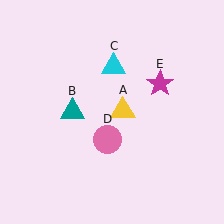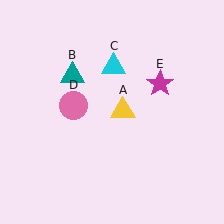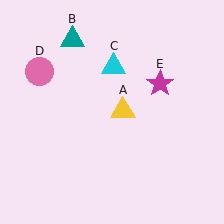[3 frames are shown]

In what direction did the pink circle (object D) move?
The pink circle (object D) moved up and to the left.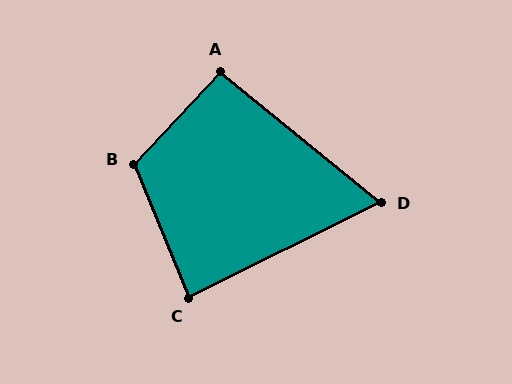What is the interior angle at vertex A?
Approximately 94 degrees (approximately right).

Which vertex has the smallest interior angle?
D, at approximately 66 degrees.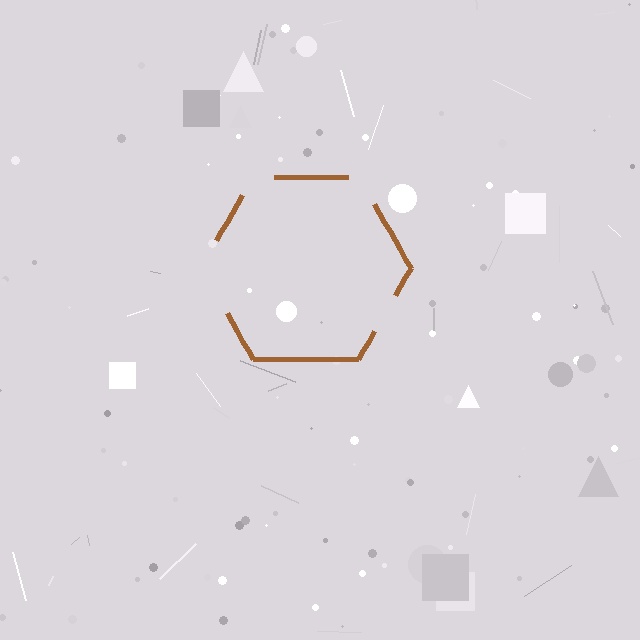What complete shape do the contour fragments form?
The contour fragments form a hexagon.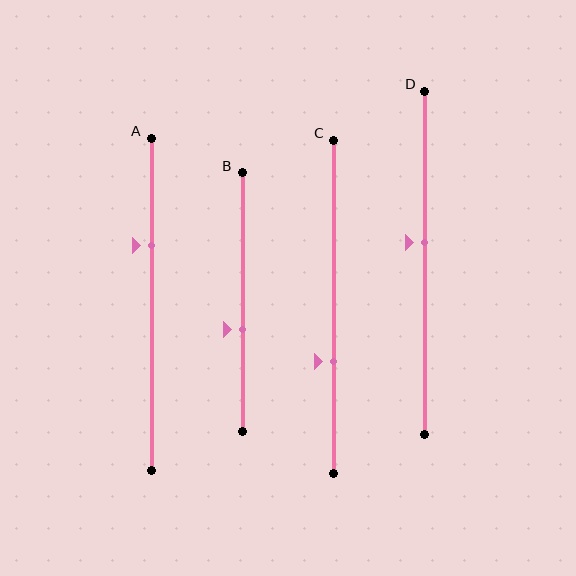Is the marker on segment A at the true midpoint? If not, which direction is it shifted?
No, the marker on segment A is shifted upward by about 18% of the segment length.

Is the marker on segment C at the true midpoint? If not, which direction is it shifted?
No, the marker on segment C is shifted downward by about 17% of the segment length.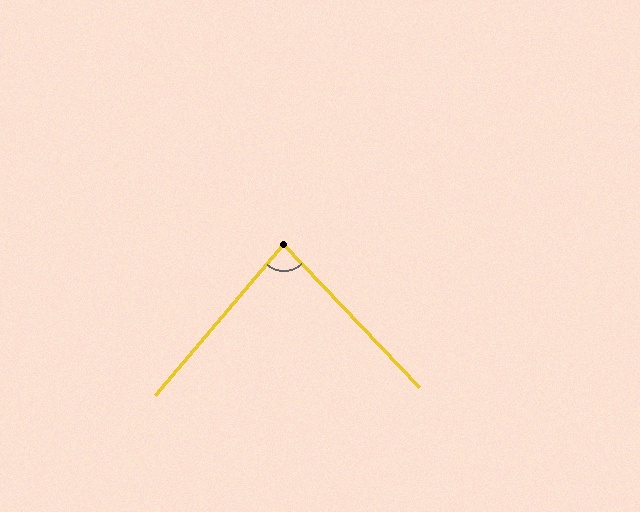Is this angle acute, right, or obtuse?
It is acute.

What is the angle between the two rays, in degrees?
Approximately 84 degrees.